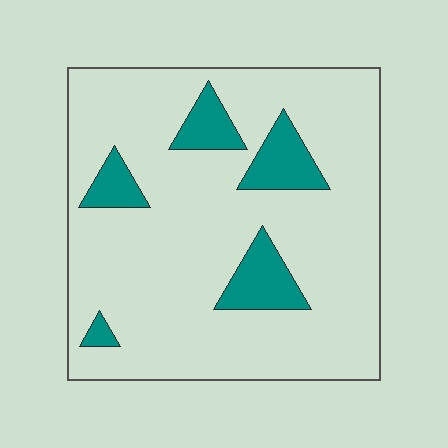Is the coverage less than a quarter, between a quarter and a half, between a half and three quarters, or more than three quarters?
Less than a quarter.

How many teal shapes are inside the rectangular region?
5.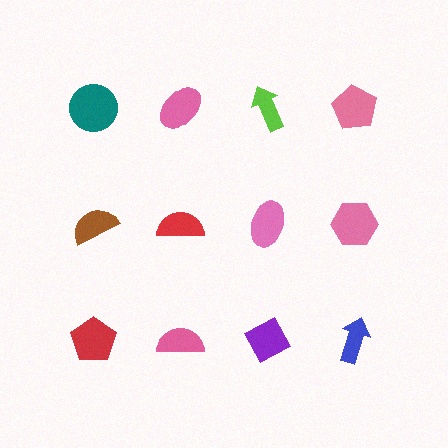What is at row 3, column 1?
A red pentagon.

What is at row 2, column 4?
A pink hexagon.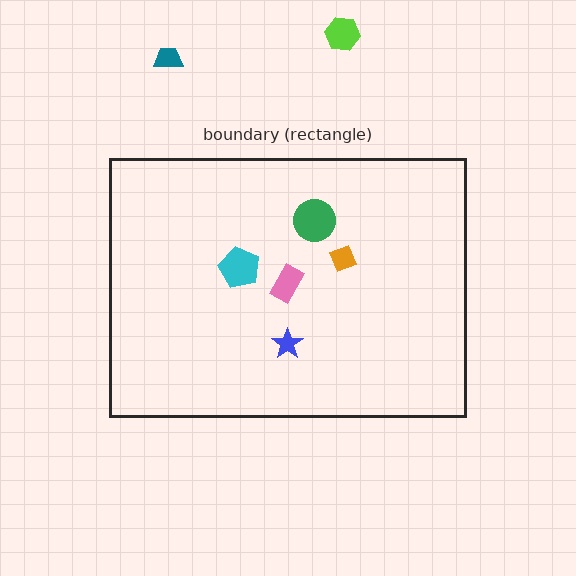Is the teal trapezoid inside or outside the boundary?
Outside.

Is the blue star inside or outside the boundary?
Inside.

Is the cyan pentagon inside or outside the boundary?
Inside.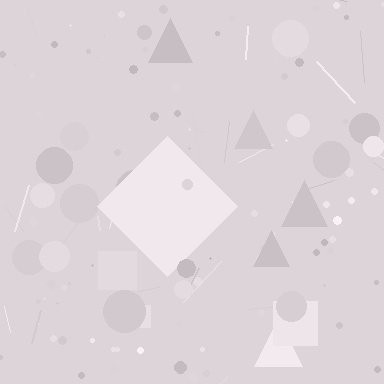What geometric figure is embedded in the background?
A diamond is embedded in the background.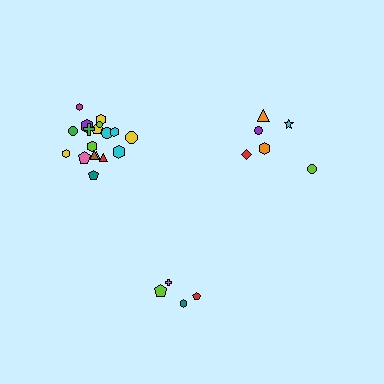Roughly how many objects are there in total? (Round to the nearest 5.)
Roughly 30 objects in total.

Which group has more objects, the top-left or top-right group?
The top-left group.